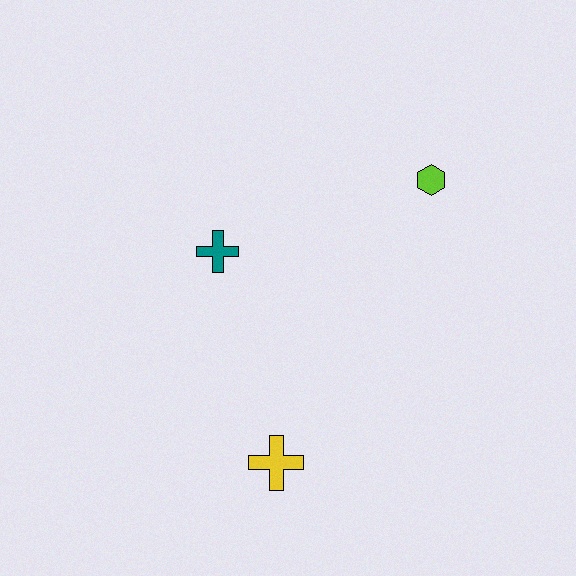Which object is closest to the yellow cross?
The teal cross is closest to the yellow cross.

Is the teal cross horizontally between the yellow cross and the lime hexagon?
No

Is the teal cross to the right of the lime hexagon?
No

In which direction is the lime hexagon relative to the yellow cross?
The lime hexagon is above the yellow cross.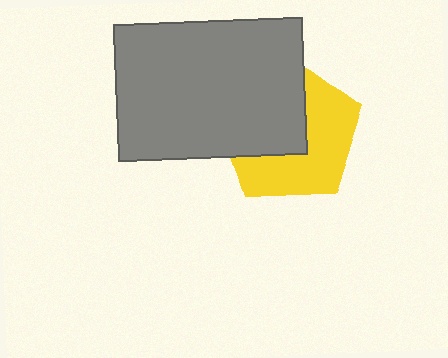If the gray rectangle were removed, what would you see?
You would see the complete yellow pentagon.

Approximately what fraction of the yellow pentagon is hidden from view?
Roughly 48% of the yellow pentagon is hidden behind the gray rectangle.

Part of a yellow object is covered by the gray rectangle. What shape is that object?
It is a pentagon.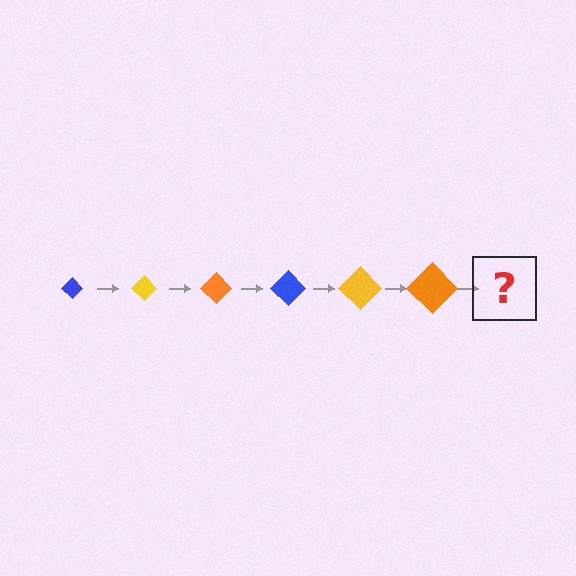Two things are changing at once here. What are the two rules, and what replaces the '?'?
The two rules are that the diamond grows larger each step and the color cycles through blue, yellow, and orange. The '?' should be a blue diamond, larger than the previous one.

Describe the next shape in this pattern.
It should be a blue diamond, larger than the previous one.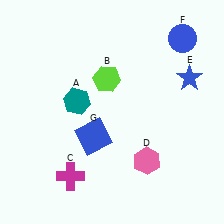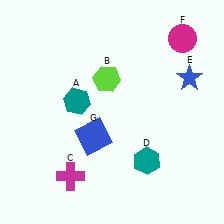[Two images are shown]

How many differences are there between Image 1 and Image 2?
There are 2 differences between the two images.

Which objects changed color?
D changed from pink to teal. F changed from blue to magenta.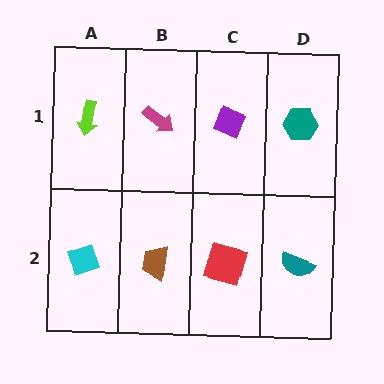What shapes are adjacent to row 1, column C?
A red square (row 2, column C), a magenta arrow (row 1, column B), a teal hexagon (row 1, column D).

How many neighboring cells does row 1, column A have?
2.